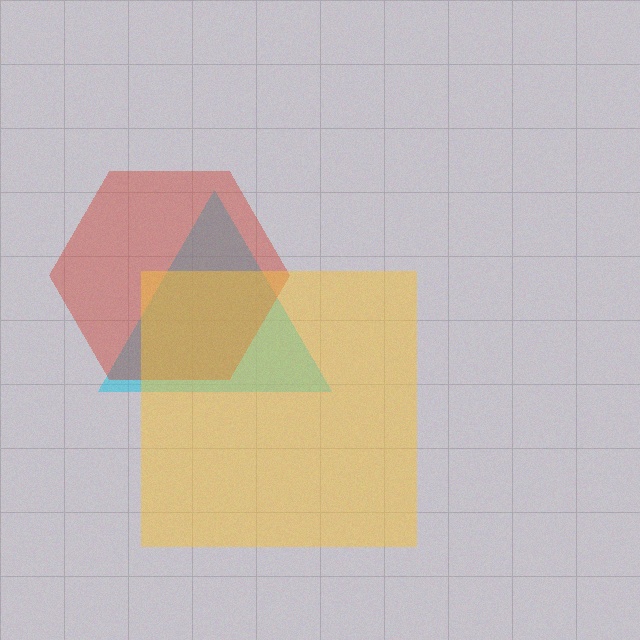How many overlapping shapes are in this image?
There are 3 overlapping shapes in the image.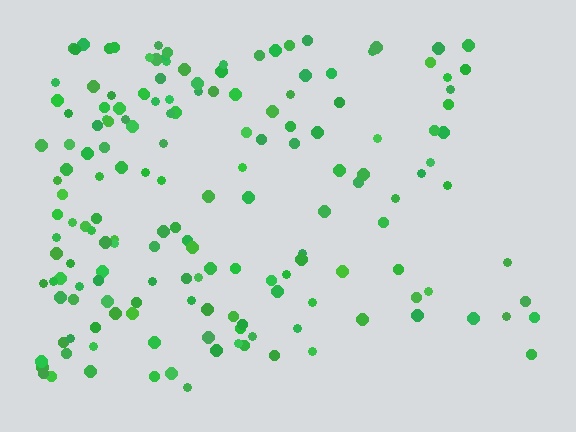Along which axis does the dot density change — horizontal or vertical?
Horizontal.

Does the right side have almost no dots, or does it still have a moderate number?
Still a moderate number, just noticeably fewer than the left.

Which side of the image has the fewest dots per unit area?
The right.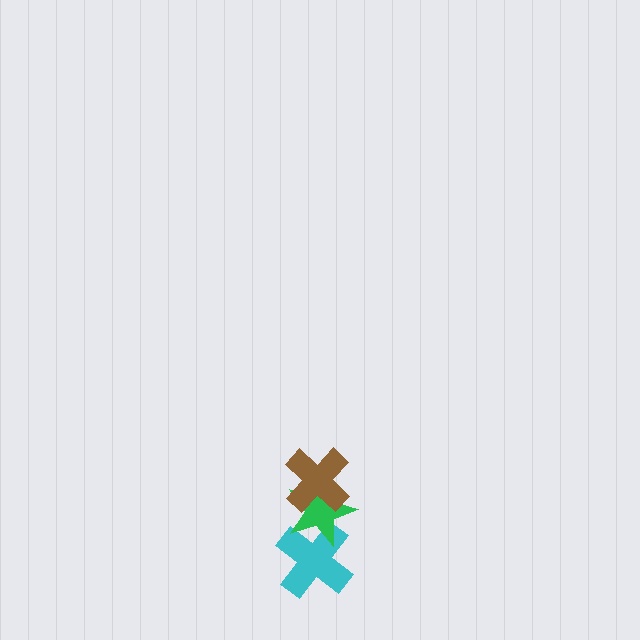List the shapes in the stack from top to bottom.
From top to bottom: the brown cross, the green star, the cyan cross.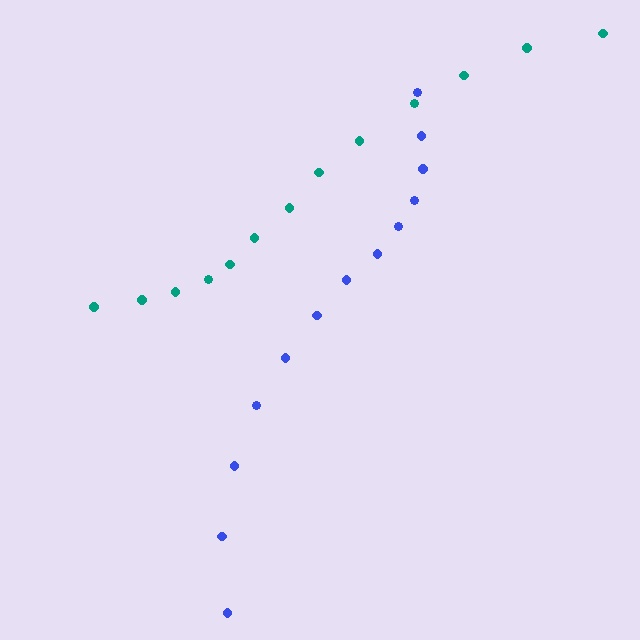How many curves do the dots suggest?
There are 2 distinct paths.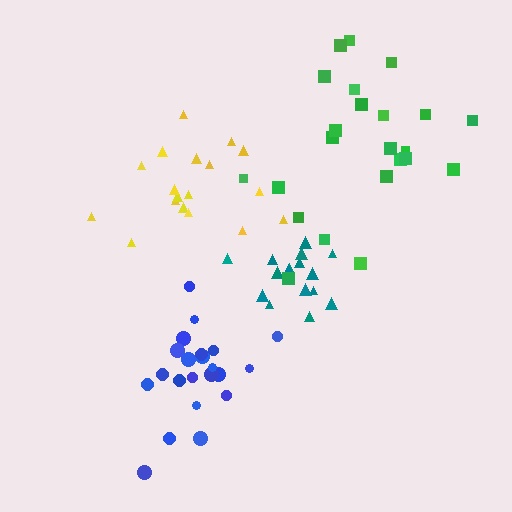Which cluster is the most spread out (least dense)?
Green.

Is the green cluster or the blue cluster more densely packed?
Blue.